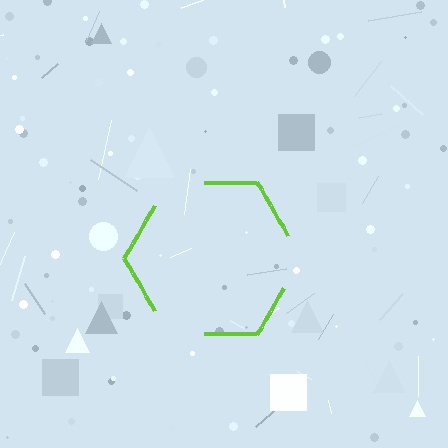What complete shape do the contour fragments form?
The contour fragments form a hexagon.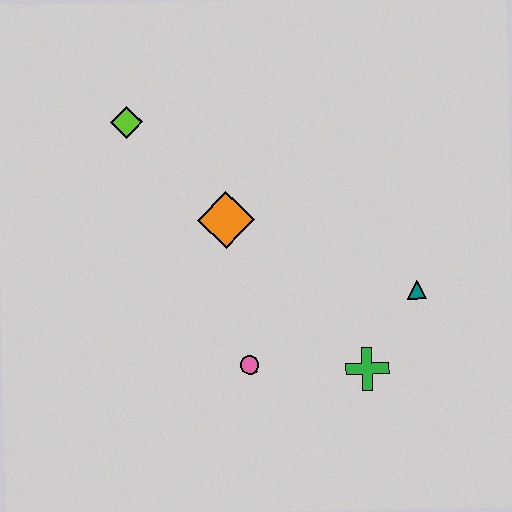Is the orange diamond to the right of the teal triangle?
No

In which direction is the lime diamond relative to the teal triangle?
The lime diamond is to the left of the teal triangle.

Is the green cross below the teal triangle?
Yes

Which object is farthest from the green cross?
The lime diamond is farthest from the green cross.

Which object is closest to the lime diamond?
The orange diamond is closest to the lime diamond.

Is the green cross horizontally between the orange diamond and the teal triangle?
Yes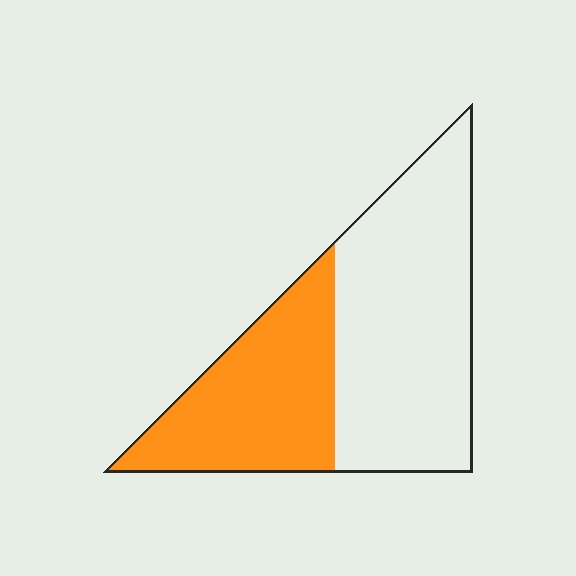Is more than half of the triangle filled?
No.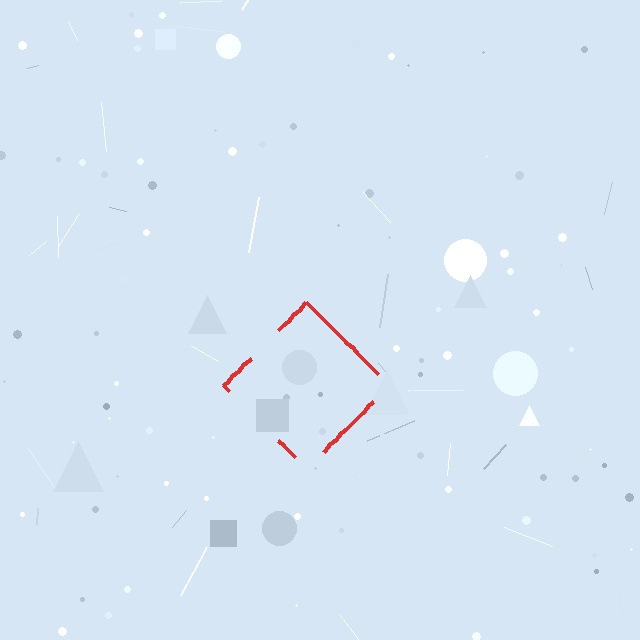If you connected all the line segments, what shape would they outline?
They would outline a diamond.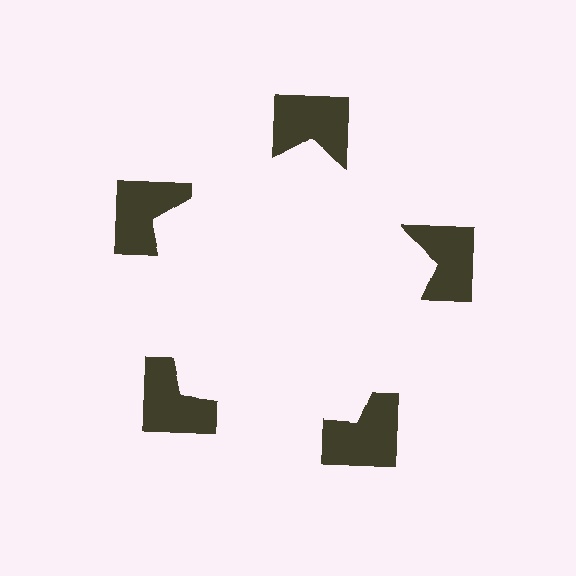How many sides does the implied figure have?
5 sides.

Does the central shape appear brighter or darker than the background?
It typically appears slightly brighter than the background, even though no actual brightness change is drawn.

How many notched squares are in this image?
There are 5 — one at each vertex of the illusory pentagon.